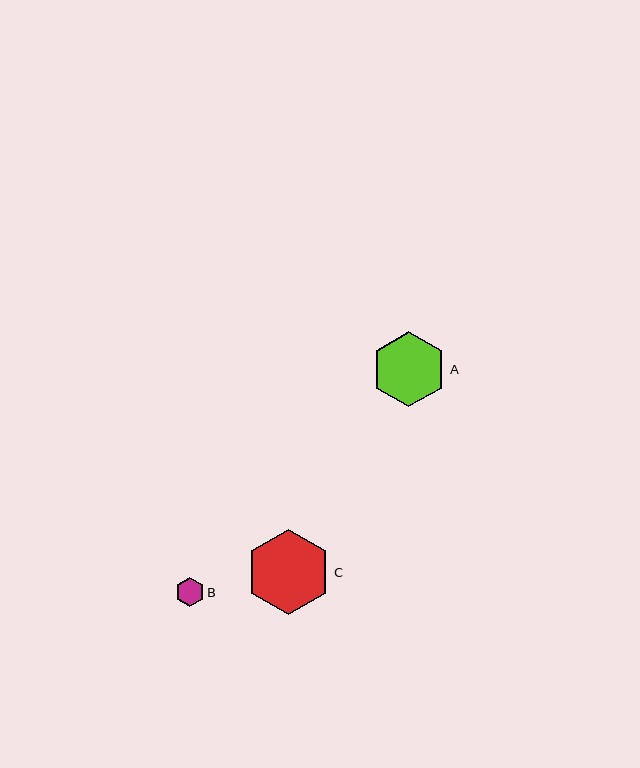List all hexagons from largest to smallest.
From largest to smallest: C, A, B.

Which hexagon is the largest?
Hexagon C is the largest with a size of approximately 86 pixels.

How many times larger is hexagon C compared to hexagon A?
Hexagon C is approximately 1.1 times the size of hexagon A.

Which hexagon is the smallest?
Hexagon B is the smallest with a size of approximately 29 pixels.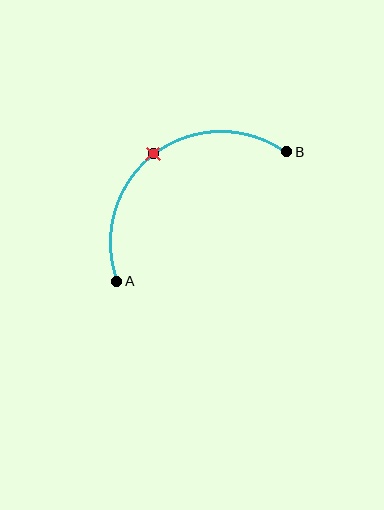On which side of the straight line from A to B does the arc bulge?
The arc bulges above and to the left of the straight line connecting A and B.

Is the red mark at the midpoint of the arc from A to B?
Yes. The red mark lies on the arc at equal arc-length from both A and B — it is the arc midpoint.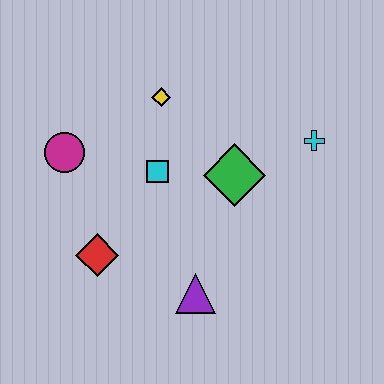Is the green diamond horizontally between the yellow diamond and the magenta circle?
No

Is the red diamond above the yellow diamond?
No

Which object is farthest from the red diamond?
The cyan cross is farthest from the red diamond.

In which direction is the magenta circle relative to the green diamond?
The magenta circle is to the left of the green diamond.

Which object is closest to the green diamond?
The cyan square is closest to the green diamond.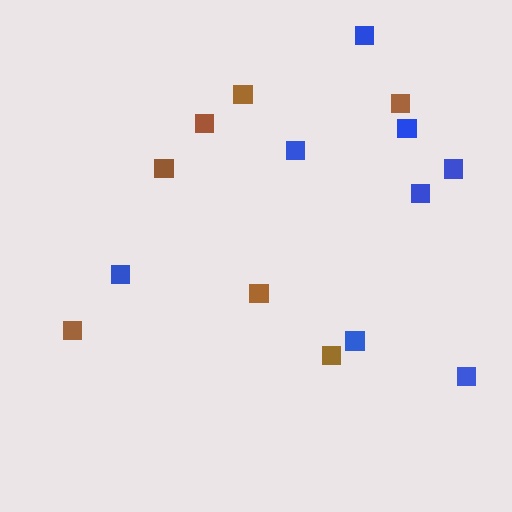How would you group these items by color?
There are 2 groups: one group of brown squares (7) and one group of blue squares (8).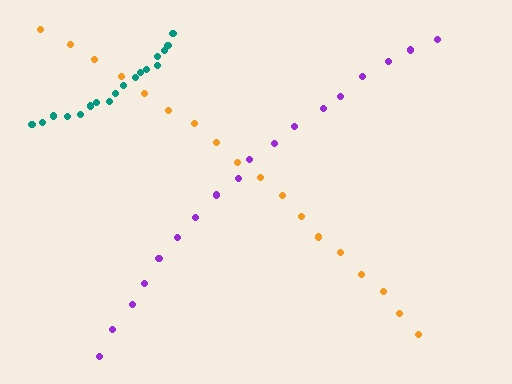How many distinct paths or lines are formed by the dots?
There are 3 distinct paths.